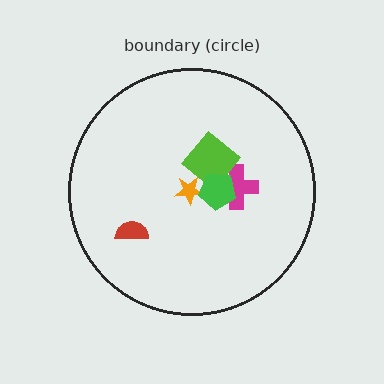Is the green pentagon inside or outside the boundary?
Inside.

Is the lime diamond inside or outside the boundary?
Inside.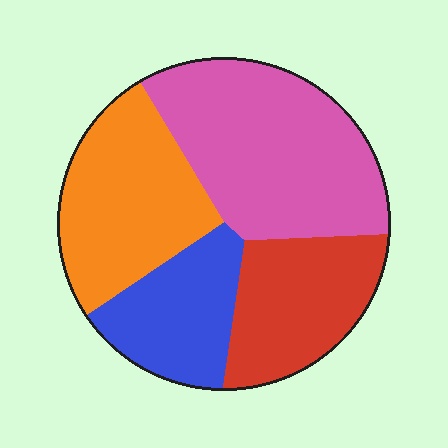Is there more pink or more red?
Pink.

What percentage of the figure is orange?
Orange takes up about one quarter (1/4) of the figure.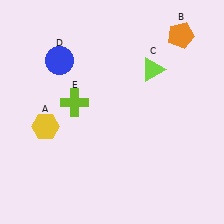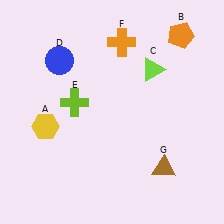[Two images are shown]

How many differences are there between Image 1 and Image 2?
There are 2 differences between the two images.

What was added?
An orange cross (F), a brown triangle (G) were added in Image 2.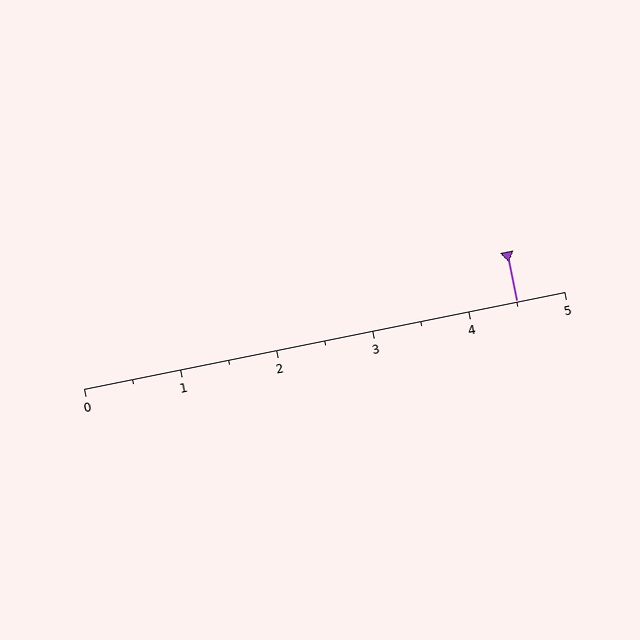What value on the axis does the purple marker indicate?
The marker indicates approximately 4.5.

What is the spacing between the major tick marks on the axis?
The major ticks are spaced 1 apart.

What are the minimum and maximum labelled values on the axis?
The axis runs from 0 to 5.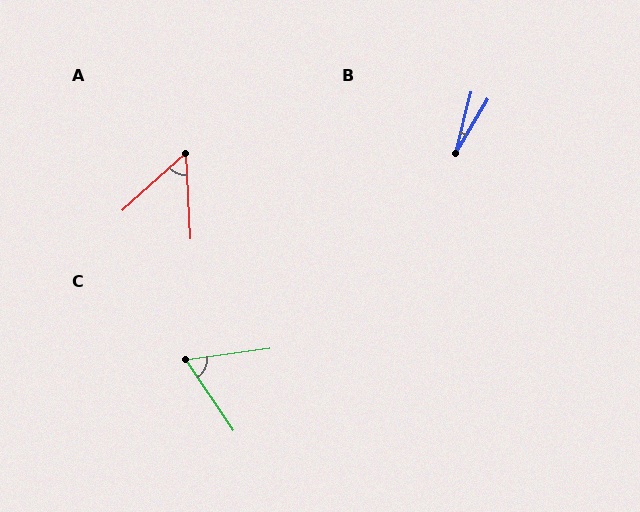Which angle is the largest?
C, at approximately 64 degrees.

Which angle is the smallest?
B, at approximately 17 degrees.